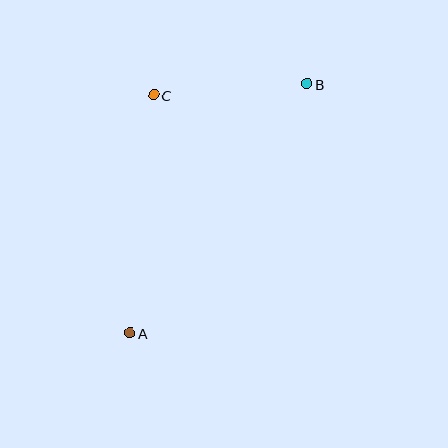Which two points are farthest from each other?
Points A and B are farthest from each other.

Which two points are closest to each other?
Points B and C are closest to each other.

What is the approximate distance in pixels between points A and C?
The distance between A and C is approximately 239 pixels.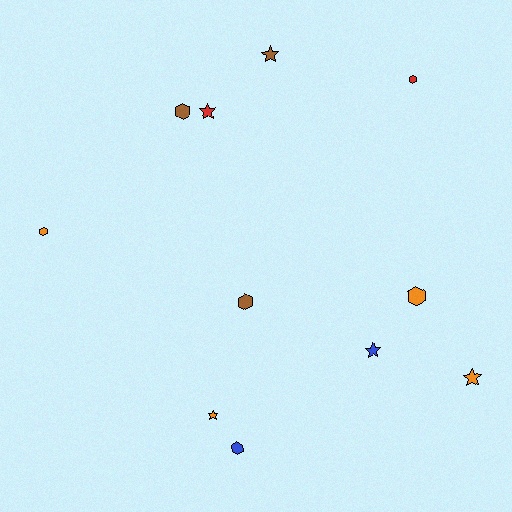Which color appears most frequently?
Orange, with 4 objects.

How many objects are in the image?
There are 11 objects.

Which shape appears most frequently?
Hexagon, with 6 objects.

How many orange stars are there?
There are 2 orange stars.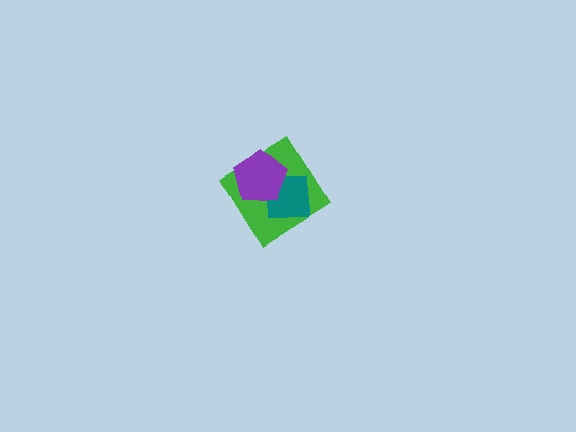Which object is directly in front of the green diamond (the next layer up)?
The teal square is directly in front of the green diamond.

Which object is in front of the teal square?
The purple pentagon is in front of the teal square.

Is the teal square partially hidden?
Yes, it is partially covered by another shape.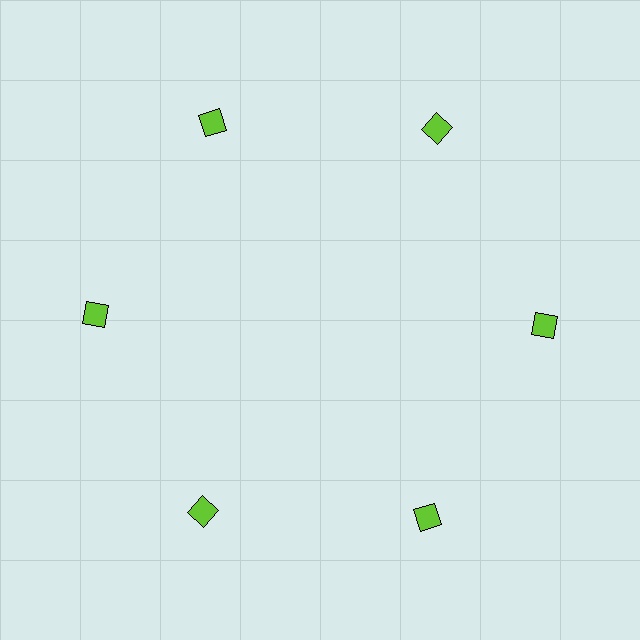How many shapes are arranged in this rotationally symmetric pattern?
There are 6 shapes, arranged in 6 groups of 1.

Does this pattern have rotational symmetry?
Yes, this pattern has 6-fold rotational symmetry. It looks the same after rotating 60 degrees around the center.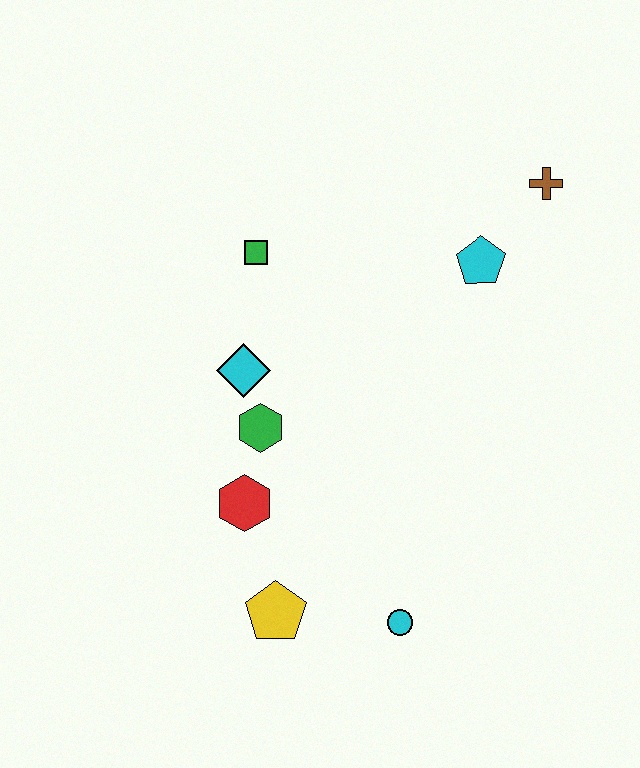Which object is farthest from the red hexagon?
The brown cross is farthest from the red hexagon.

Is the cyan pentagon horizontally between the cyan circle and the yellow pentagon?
No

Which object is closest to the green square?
The cyan diamond is closest to the green square.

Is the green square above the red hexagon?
Yes